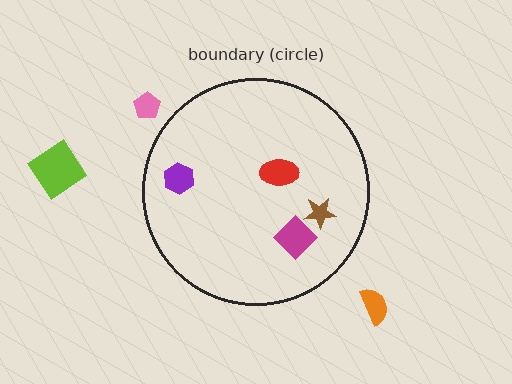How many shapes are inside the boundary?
4 inside, 3 outside.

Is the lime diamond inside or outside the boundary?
Outside.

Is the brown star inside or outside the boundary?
Inside.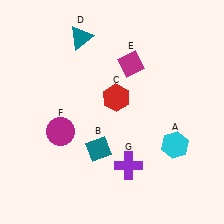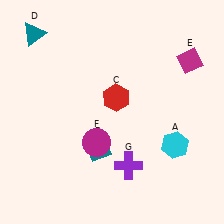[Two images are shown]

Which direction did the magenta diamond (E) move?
The magenta diamond (E) moved right.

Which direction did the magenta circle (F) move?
The magenta circle (F) moved right.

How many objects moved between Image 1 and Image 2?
3 objects moved between the two images.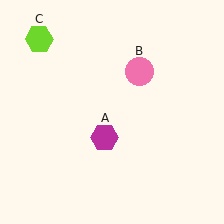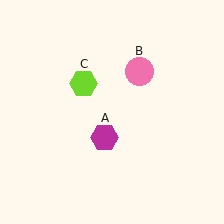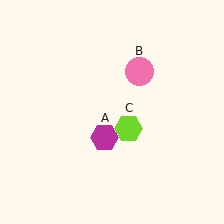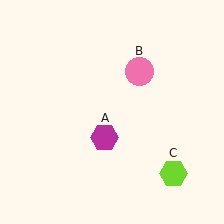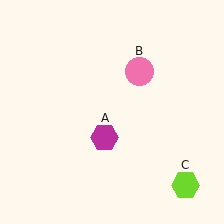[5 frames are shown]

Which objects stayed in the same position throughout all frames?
Magenta hexagon (object A) and pink circle (object B) remained stationary.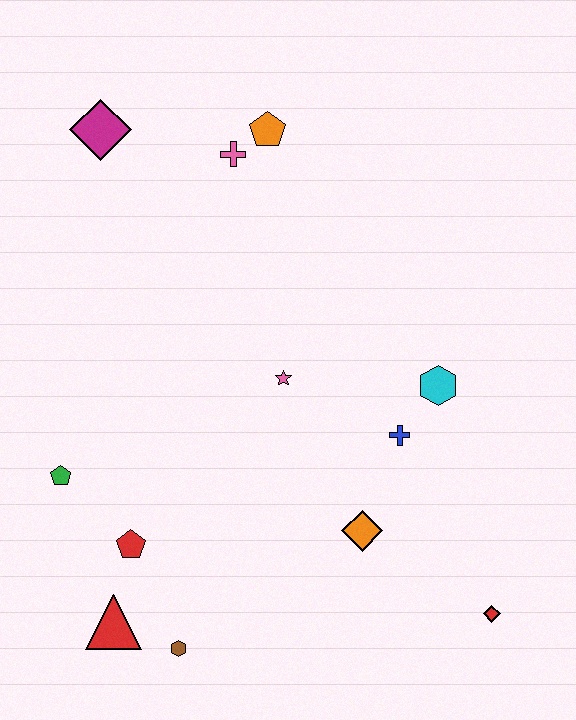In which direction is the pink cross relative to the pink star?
The pink cross is above the pink star.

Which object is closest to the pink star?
The blue cross is closest to the pink star.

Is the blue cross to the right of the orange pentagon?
Yes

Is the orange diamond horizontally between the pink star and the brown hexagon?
No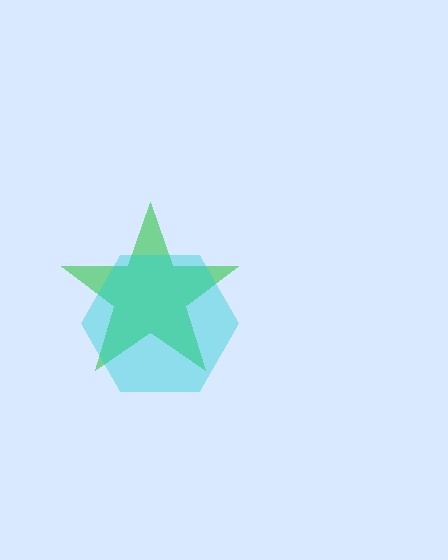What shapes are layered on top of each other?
The layered shapes are: a green star, a cyan hexagon.